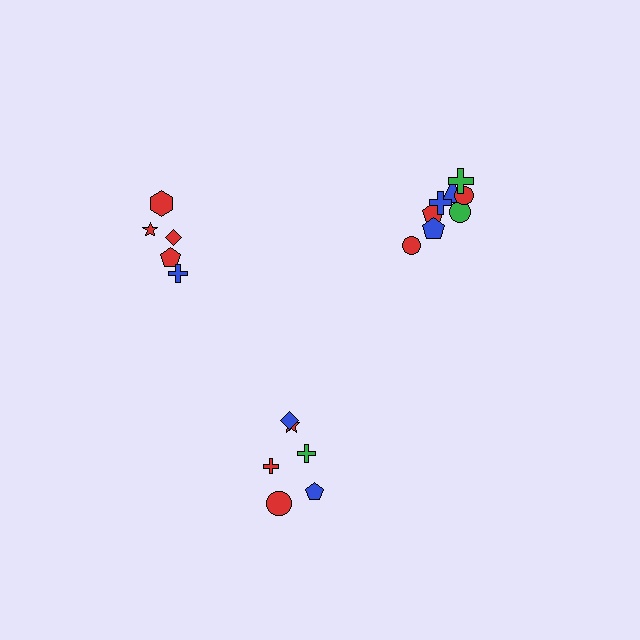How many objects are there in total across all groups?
There are 19 objects.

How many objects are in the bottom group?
There are 6 objects.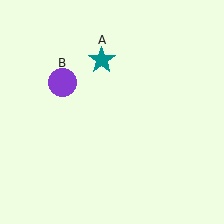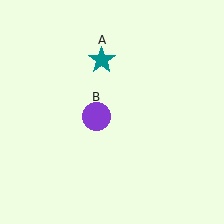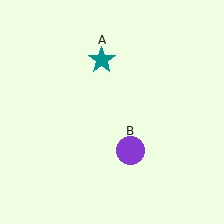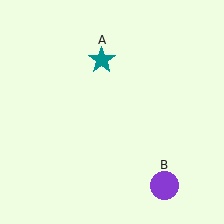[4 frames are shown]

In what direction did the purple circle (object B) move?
The purple circle (object B) moved down and to the right.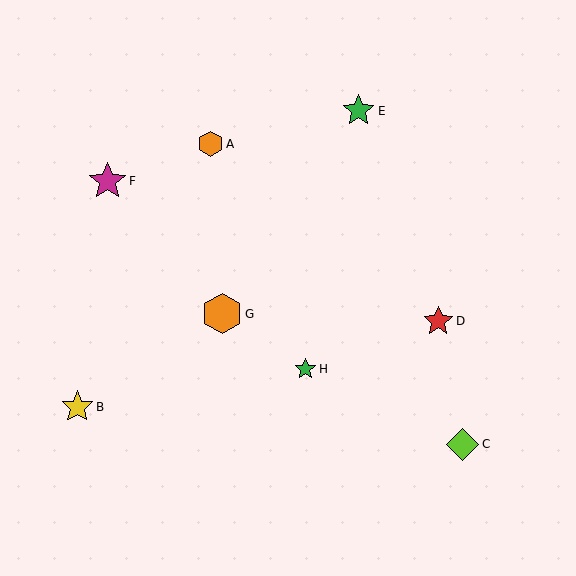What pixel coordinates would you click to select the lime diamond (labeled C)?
Click at (463, 444) to select the lime diamond C.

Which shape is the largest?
The orange hexagon (labeled G) is the largest.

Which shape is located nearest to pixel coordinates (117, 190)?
The magenta star (labeled F) at (108, 181) is nearest to that location.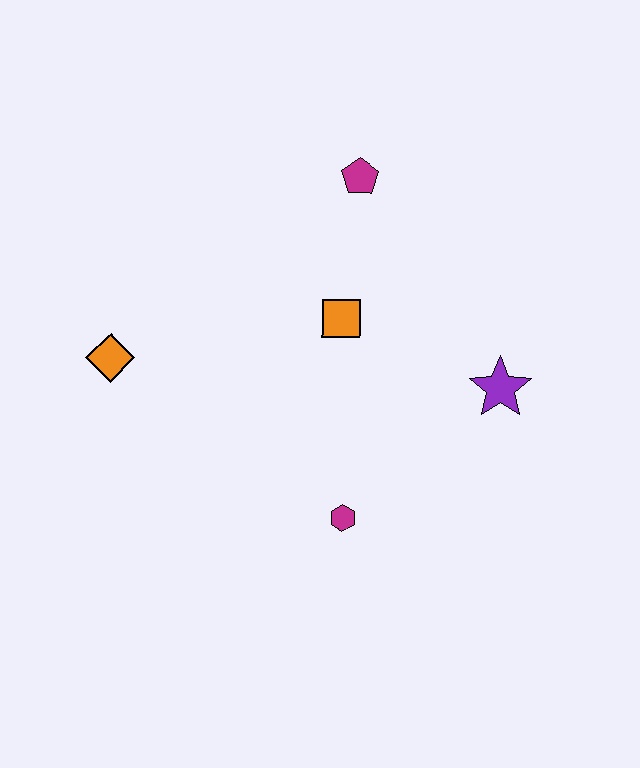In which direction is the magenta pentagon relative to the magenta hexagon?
The magenta pentagon is above the magenta hexagon.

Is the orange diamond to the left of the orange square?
Yes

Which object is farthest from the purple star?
The orange diamond is farthest from the purple star.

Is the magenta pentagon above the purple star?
Yes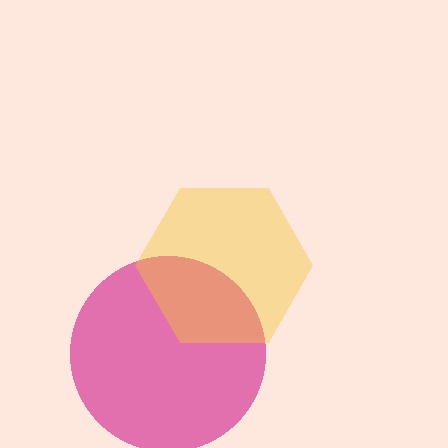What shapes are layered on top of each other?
The layered shapes are: a magenta circle, a yellow hexagon.